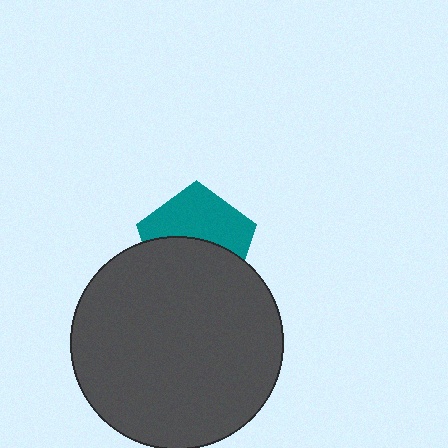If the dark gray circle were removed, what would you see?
You would see the complete teal pentagon.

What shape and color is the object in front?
The object in front is a dark gray circle.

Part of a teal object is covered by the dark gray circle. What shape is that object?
It is a pentagon.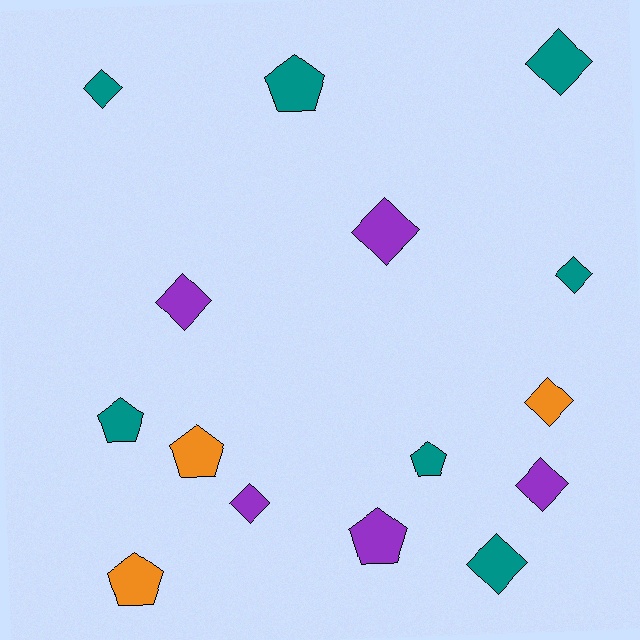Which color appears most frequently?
Teal, with 7 objects.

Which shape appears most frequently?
Diamond, with 9 objects.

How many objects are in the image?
There are 15 objects.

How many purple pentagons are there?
There is 1 purple pentagon.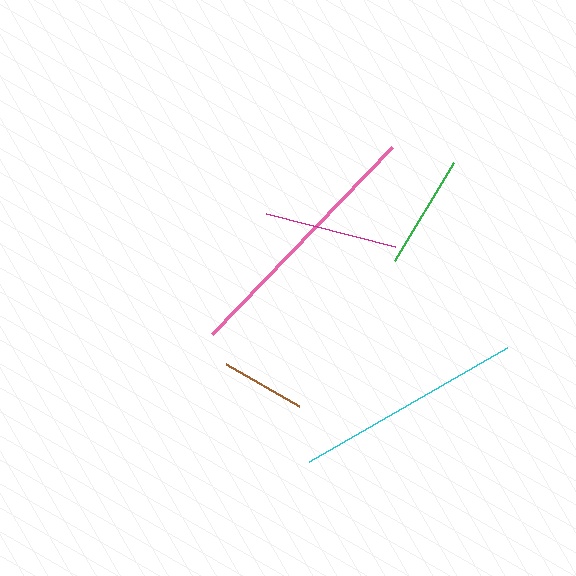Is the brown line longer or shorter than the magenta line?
The magenta line is longer than the brown line.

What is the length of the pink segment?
The pink segment is approximately 259 pixels long.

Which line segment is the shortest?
The brown line is the shortest at approximately 84 pixels.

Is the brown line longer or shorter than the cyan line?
The cyan line is longer than the brown line.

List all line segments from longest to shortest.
From longest to shortest: pink, cyan, magenta, green, brown.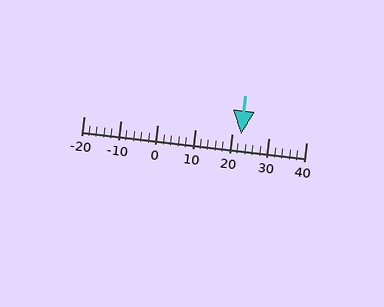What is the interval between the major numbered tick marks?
The major tick marks are spaced 10 units apart.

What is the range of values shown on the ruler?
The ruler shows values from -20 to 40.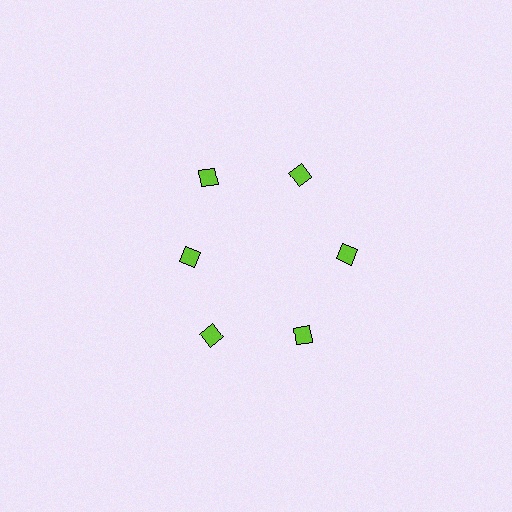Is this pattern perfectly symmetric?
No. The 6 lime diamonds are arranged in a ring, but one element near the 9 o'clock position is pulled inward toward the center, breaking the 6-fold rotational symmetry.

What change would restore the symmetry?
The symmetry would be restored by moving it outward, back onto the ring so that all 6 diamonds sit at equal angles and equal distance from the center.